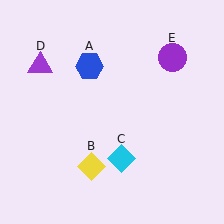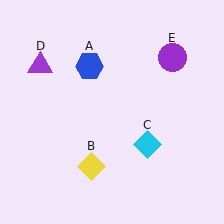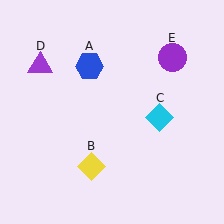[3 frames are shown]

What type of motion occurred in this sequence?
The cyan diamond (object C) rotated counterclockwise around the center of the scene.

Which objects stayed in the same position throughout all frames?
Blue hexagon (object A) and yellow diamond (object B) and purple triangle (object D) and purple circle (object E) remained stationary.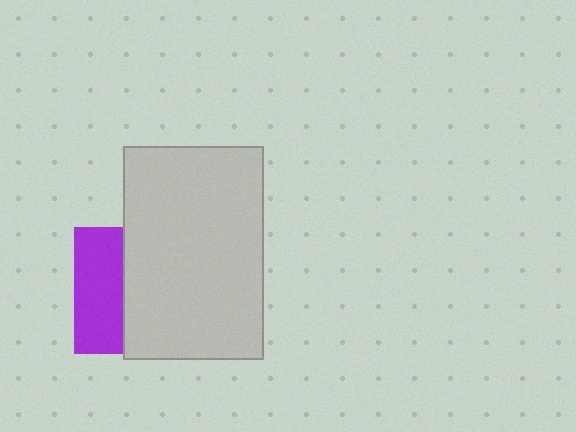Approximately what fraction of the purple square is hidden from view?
Roughly 60% of the purple square is hidden behind the light gray rectangle.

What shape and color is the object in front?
The object in front is a light gray rectangle.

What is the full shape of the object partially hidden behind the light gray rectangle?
The partially hidden object is a purple square.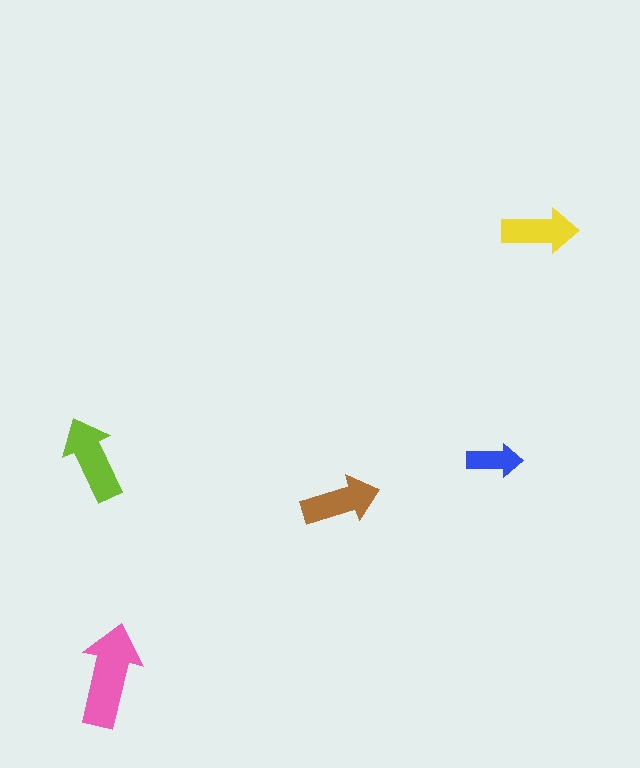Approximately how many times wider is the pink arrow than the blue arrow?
About 2 times wider.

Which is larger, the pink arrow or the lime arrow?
The pink one.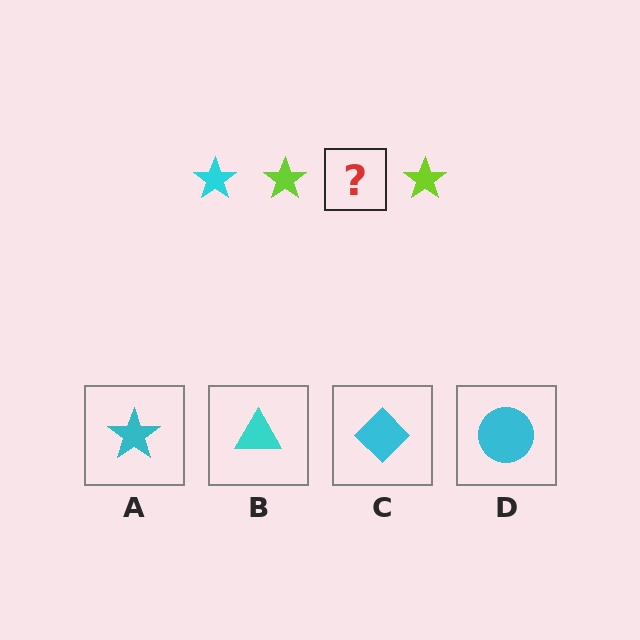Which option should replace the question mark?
Option A.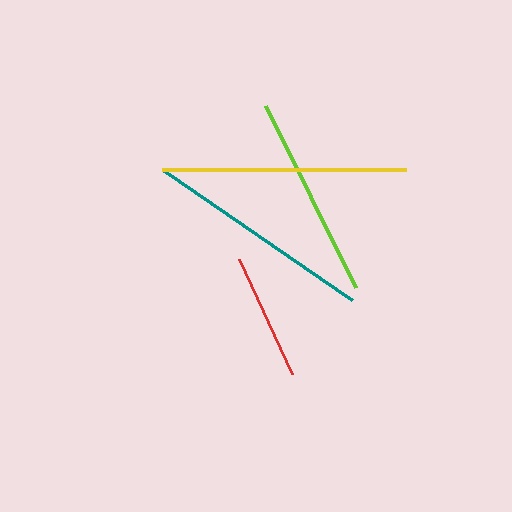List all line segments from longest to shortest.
From longest to shortest: yellow, teal, lime, red.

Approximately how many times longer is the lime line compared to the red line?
The lime line is approximately 1.6 times the length of the red line.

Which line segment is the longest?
The yellow line is the longest at approximately 243 pixels.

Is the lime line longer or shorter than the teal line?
The teal line is longer than the lime line.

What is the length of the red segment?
The red segment is approximately 127 pixels long.